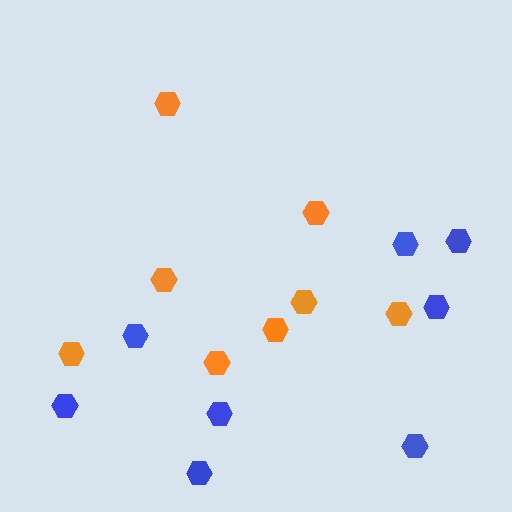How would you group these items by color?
There are 2 groups: one group of orange hexagons (8) and one group of blue hexagons (8).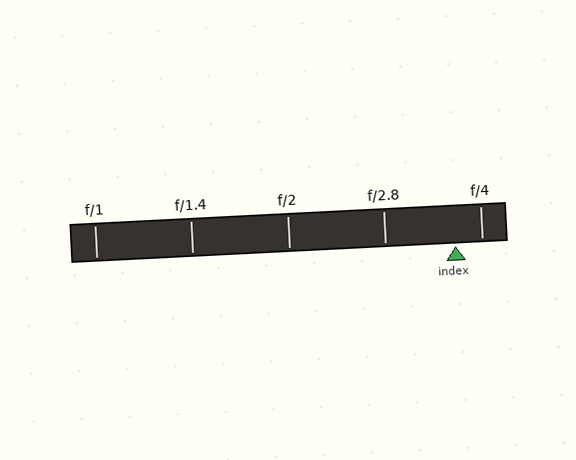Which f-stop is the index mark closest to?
The index mark is closest to f/4.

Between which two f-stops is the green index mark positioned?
The index mark is between f/2.8 and f/4.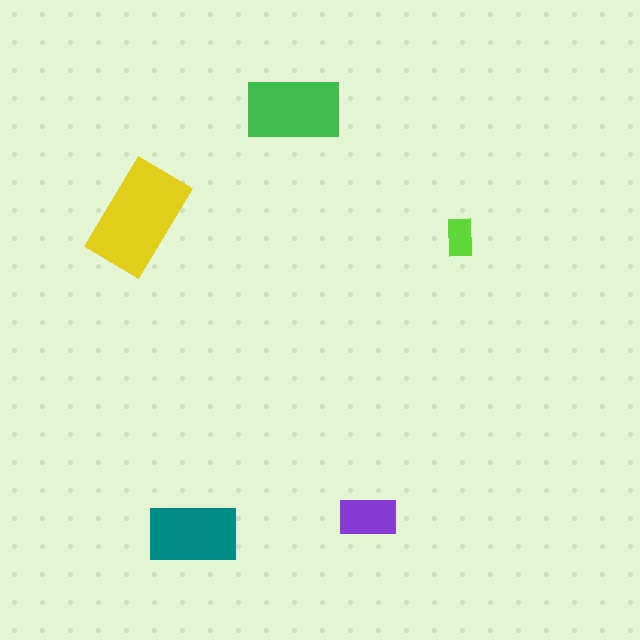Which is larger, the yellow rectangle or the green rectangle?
The yellow one.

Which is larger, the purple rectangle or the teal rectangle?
The teal one.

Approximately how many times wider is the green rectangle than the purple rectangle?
About 1.5 times wider.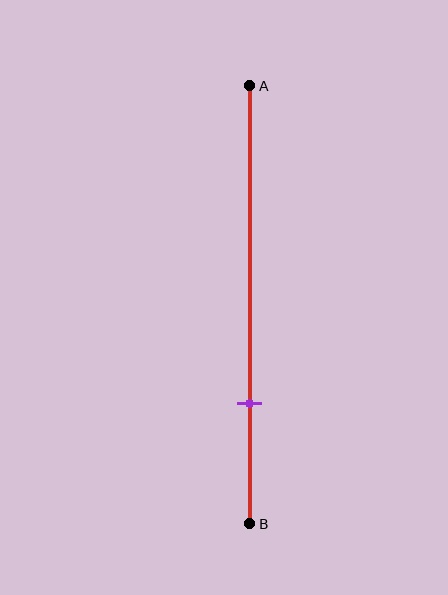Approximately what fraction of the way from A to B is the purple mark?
The purple mark is approximately 70% of the way from A to B.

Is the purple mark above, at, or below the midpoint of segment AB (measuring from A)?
The purple mark is below the midpoint of segment AB.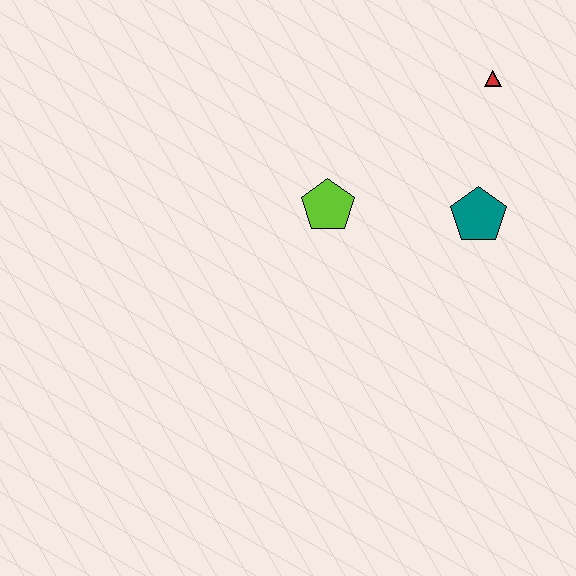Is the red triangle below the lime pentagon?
No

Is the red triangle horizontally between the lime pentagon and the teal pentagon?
No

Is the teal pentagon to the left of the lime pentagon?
No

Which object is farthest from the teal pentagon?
The lime pentagon is farthest from the teal pentagon.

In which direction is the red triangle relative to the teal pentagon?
The red triangle is above the teal pentagon.